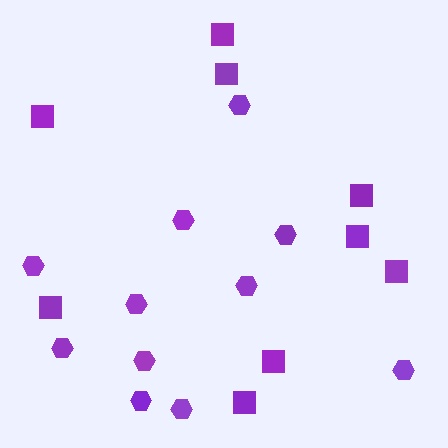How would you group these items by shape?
There are 2 groups: one group of hexagons (11) and one group of squares (9).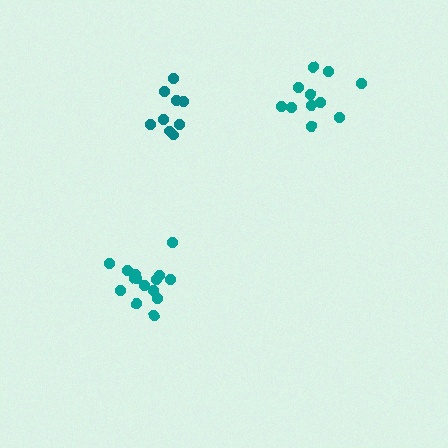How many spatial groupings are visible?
There are 3 spatial groupings.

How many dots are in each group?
Group 1: 11 dots, Group 2: 15 dots, Group 3: 9 dots (35 total).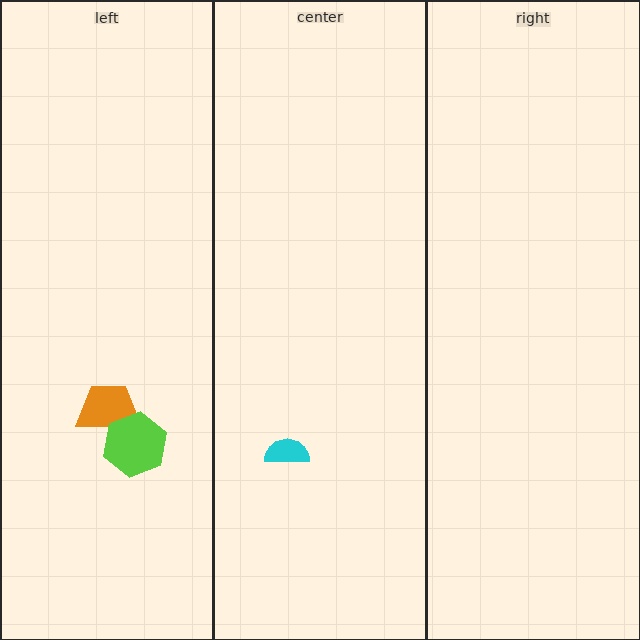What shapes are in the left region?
The orange trapezoid, the lime hexagon.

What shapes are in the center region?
The cyan semicircle.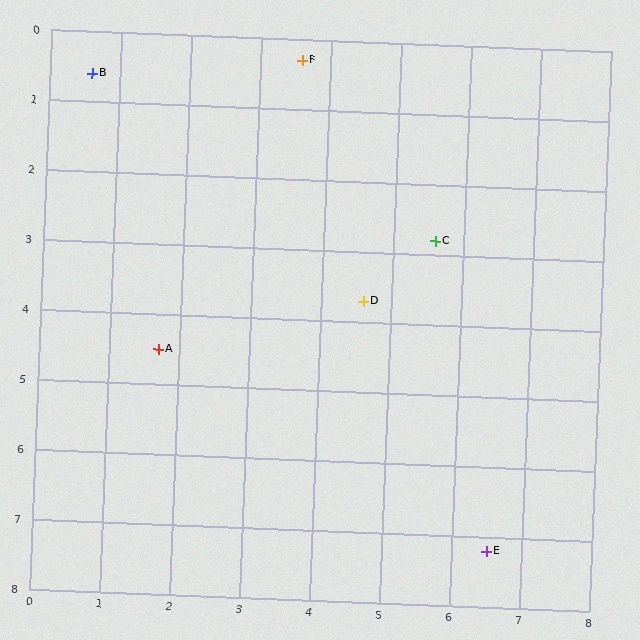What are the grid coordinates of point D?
Point D is at approximately (4.6, 3.7).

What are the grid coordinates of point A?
Point A is at approximately (1.7, 4.5).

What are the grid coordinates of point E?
Point E is at approximately (6.5, 7.2).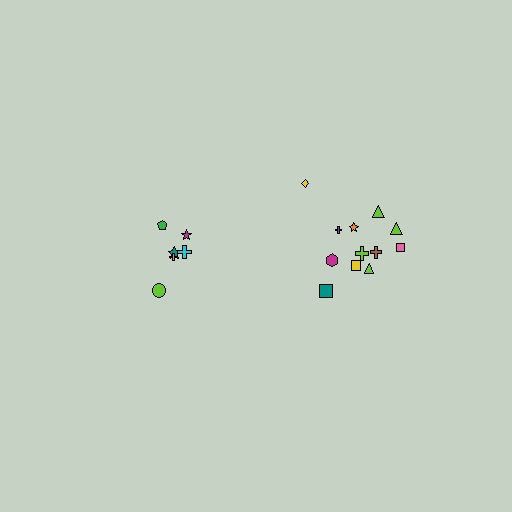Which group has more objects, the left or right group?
The right group.